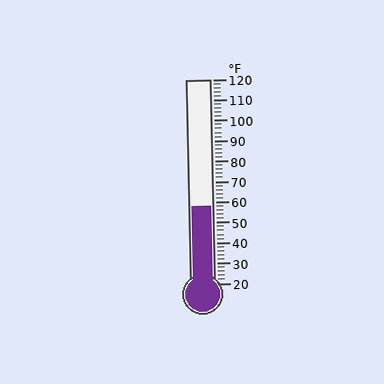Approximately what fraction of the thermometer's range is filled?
The thermometer is filled to approximately 40% of its range.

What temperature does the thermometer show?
The thermometer shows approximately 58°F.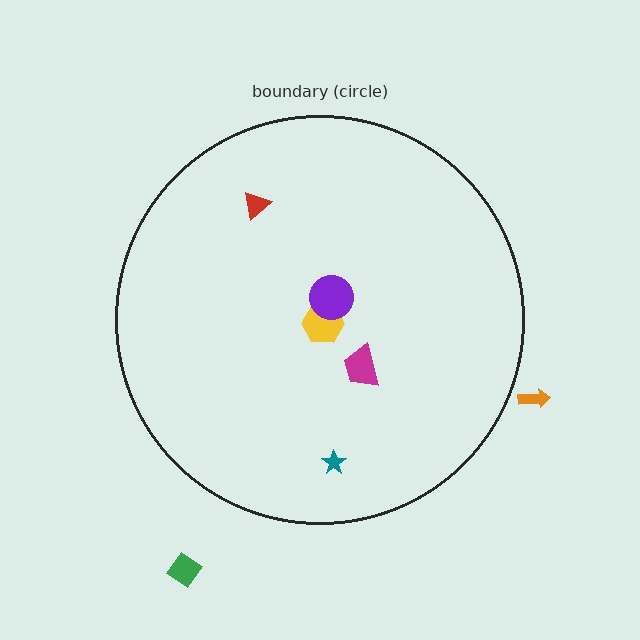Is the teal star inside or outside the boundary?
Inside.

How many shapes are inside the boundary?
5 inside, 2 outside.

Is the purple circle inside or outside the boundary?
Inside.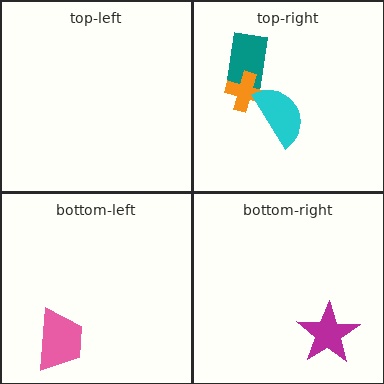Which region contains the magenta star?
The bottom-right region.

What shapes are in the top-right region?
The teal rectangle, the orange cross, the cyan semicircle.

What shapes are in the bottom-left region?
The pink trapezoid.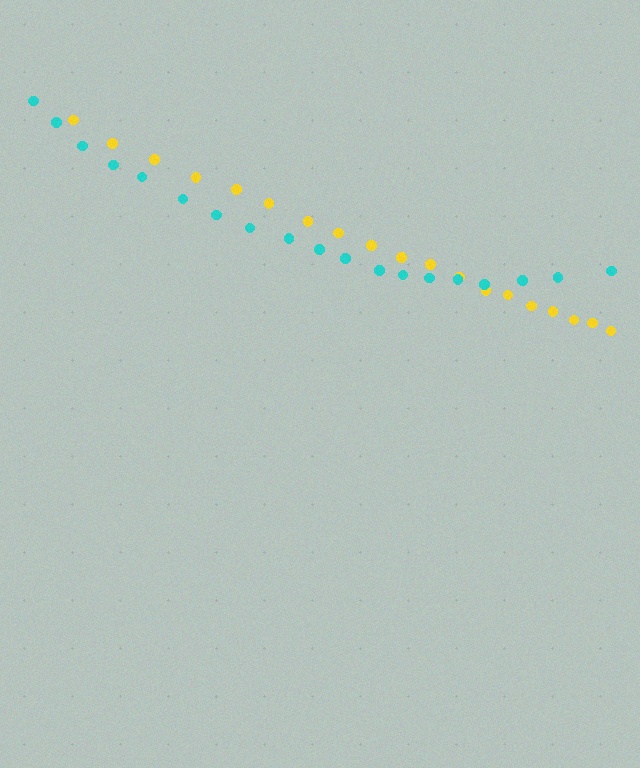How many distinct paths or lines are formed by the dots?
There are 2 distinct paths.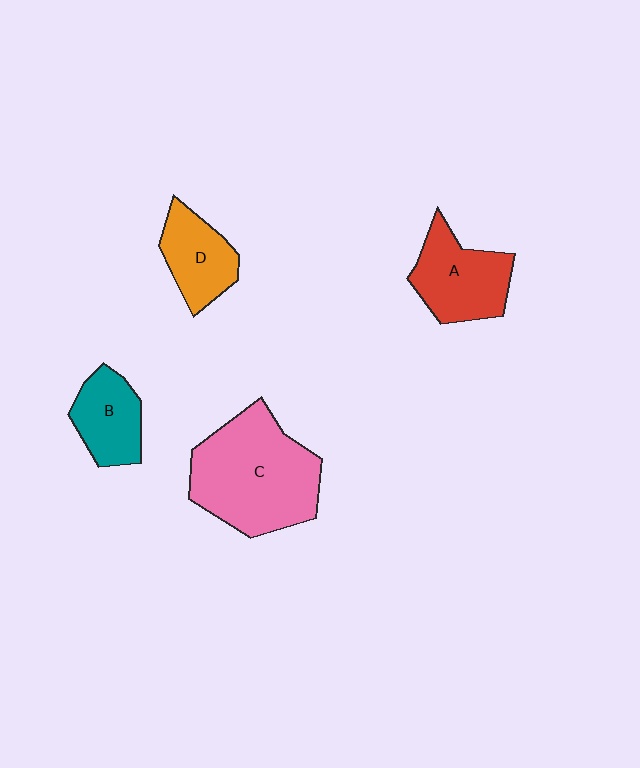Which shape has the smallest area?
Shape B (teal).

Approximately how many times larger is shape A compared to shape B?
Approximately 1.3 times.